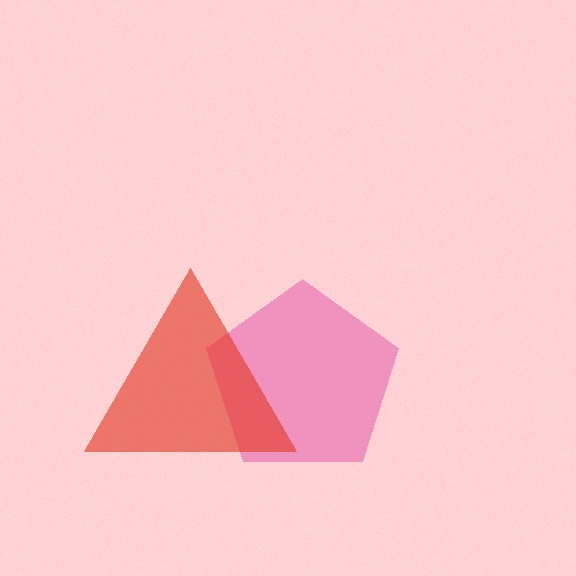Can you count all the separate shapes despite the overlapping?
Yes, there are 2 separate shapes.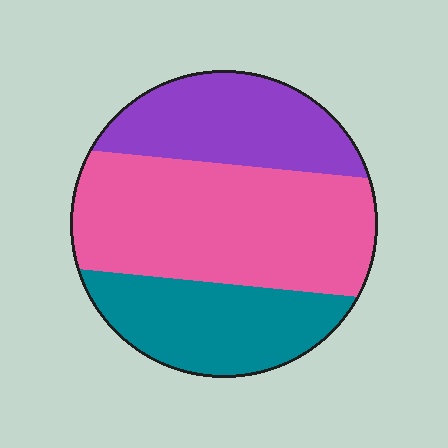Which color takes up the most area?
Pink, at roughly 50%.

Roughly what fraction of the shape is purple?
Purple covers around 25% of the shape.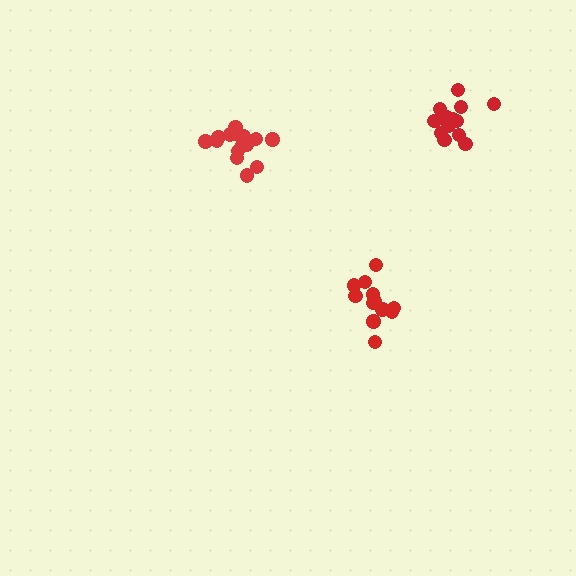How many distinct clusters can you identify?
There are 3 distinct clusters.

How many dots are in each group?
Group 1: 14 dots, Group 2: 12 dots, Group 3: 15 dots (41 total).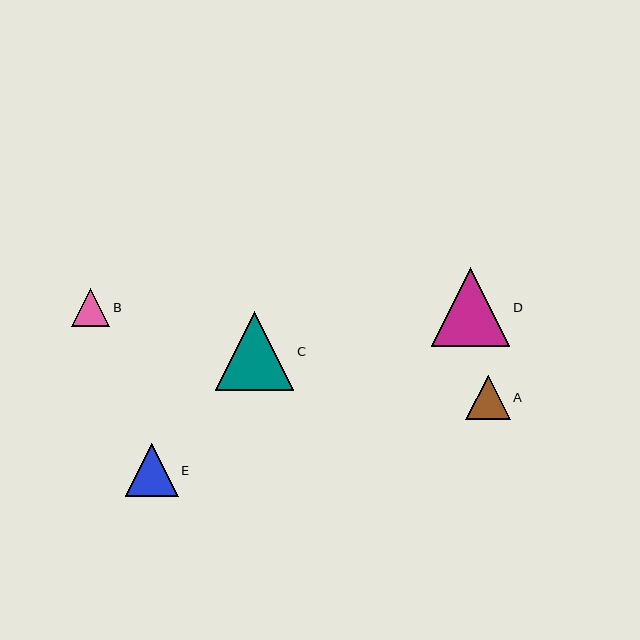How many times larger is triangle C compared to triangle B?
Triangle C is approximately 2.0 times the size of triangle B.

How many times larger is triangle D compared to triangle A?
Triangle D is approximately 1.8 times the size of triangle A.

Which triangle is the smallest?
Triangle B is the smallest with a size of approximately 38 pixels.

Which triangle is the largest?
Triangle C is the largest with a size of approximately 78 pixels.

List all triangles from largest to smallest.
From largest to smallest: C, D, E, A, B.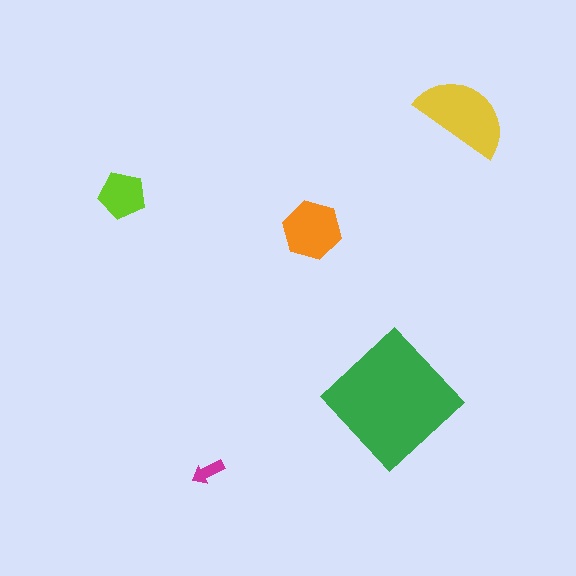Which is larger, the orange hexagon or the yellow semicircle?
The yellow semicircle.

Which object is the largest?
The green diamond.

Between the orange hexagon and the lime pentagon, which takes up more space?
The orange hexagon.